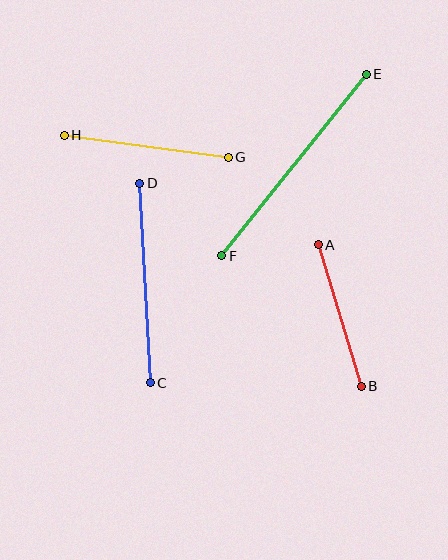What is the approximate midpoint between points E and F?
The midpoint is at approximately (294, 165) pixels.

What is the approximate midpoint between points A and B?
The midpoint is at approximately (340, 315) pixels.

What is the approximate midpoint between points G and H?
The midpoint is at approximately (146, 146) pixels.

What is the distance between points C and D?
The distance is approximately 200 pixels.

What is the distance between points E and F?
The distance is approximately 232 pixels.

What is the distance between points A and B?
The distance is approximately 148 pixels.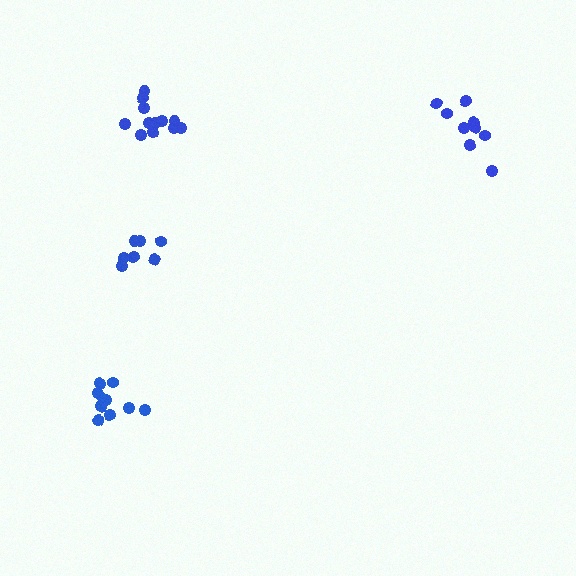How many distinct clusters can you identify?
There are 4 distinct clusters.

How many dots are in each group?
Group 1: 10 dots, Group 2: 12 dots, Group 3: 9 dots, Group 4: 7 dots (38 total).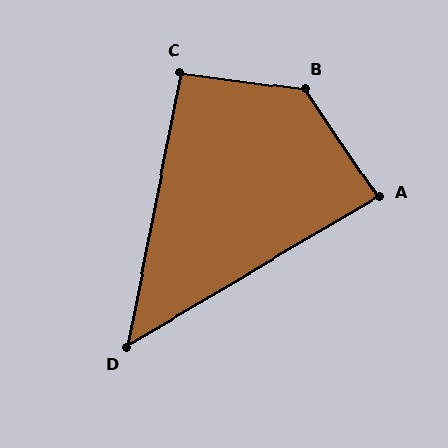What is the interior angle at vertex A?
Approximately 86 degrees (approximately right).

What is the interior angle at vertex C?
Approximately 94 degrees (approximately right).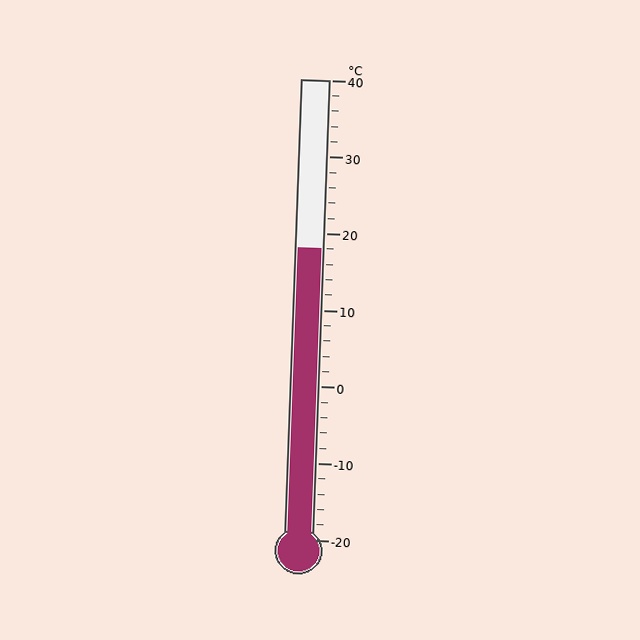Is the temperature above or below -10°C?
The temperature is above -10°C.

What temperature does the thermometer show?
The thermometer shows approximately 18°C.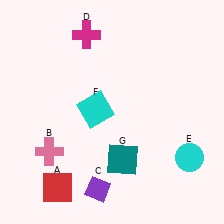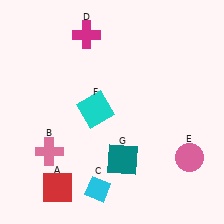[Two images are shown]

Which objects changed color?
C changed from purple to cyan. E changed from cyan to pink.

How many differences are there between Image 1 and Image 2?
There are 2 differences between the two images.